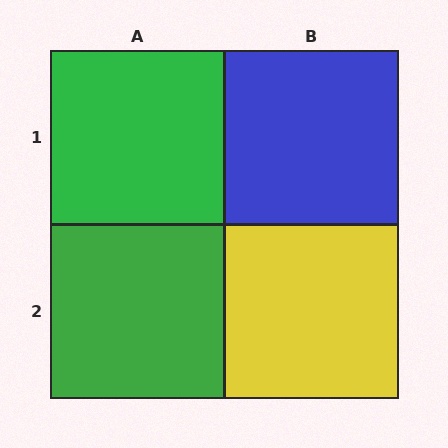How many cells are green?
2 cells are green.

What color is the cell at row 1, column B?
Blue.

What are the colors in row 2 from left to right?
Green, yellow.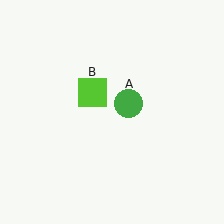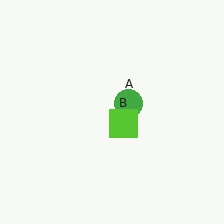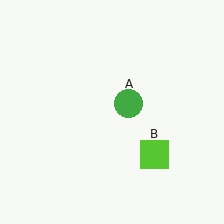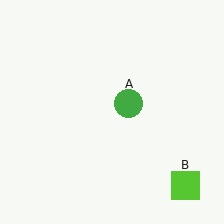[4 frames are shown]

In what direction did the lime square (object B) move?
The lime square (object B) moved down and to the right.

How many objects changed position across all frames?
1 object changed position: lime square (object B).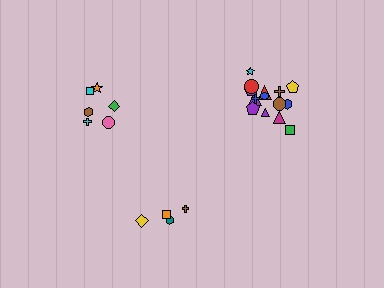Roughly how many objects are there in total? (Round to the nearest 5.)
Roughly 25 objects in total.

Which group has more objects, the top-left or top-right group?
The top-right group.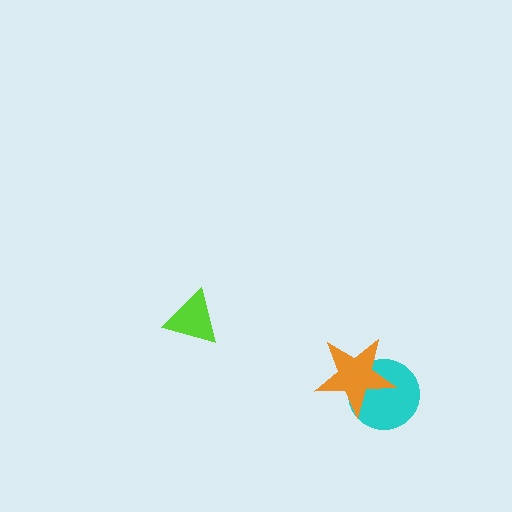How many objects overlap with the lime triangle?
0 objects overlap with the lime triangle.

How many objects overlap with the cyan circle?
1 object overlaps with the cyan circle.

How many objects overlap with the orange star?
1 object overlaps with the orange star.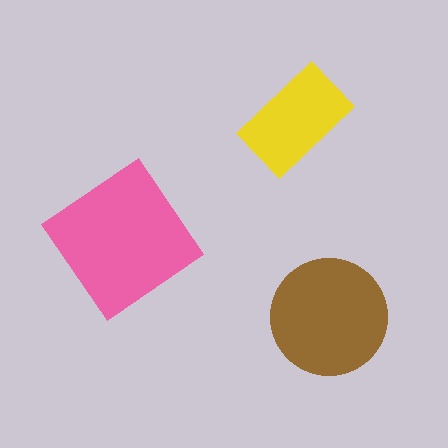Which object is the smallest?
The yellow rectangle.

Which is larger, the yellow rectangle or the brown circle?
The brown circle.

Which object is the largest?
The pink diamond.